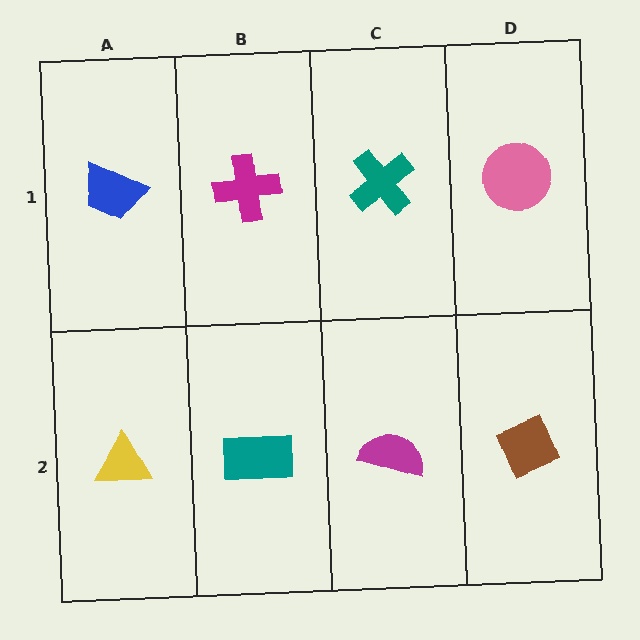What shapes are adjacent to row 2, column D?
A pink circle (row 1, column D), a magenta semicircle (row 2, column C).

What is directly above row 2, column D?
A pink circle.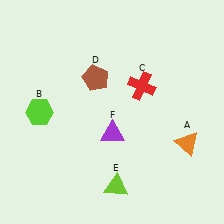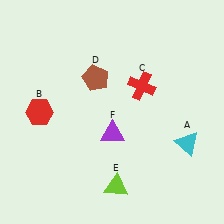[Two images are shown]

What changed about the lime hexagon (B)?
In Image 1, B is lime. In Image 2, it changed to red.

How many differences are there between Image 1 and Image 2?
There are 2 differences between the two images.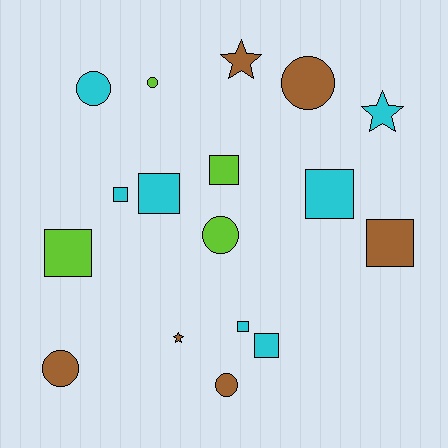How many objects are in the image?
There are 17 objects.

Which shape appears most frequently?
Square, with 8 objects.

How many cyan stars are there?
There is 1 cyan star.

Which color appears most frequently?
Cyan, with 7 objects.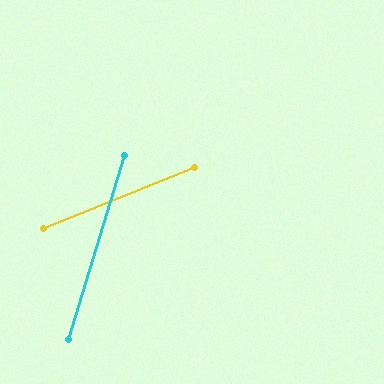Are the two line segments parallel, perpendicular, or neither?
Neither parallel nor perpendicular — they differ by about 51°.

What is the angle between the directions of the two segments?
Approximately 51 degrees.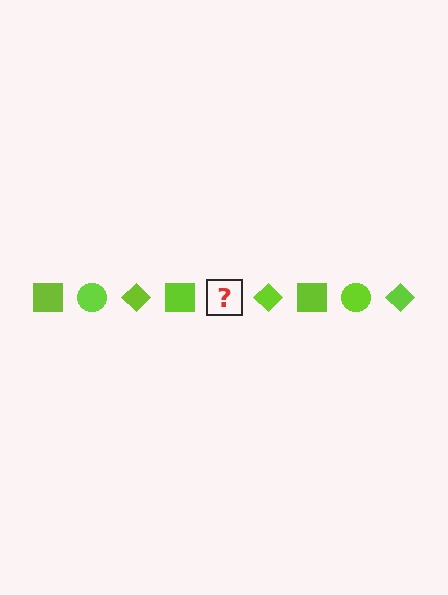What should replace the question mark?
The question mark should be replaced with a lime circle.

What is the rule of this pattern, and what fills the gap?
The rule is that the pattern cycles through square, circle, diamond shapes in lime. The gap should be filled with a lime circle.